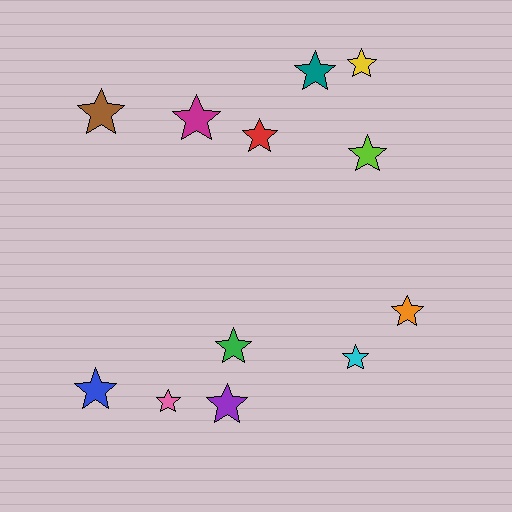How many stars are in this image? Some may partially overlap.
There are 12 stars.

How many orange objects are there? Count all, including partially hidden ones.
There is 1 orange object.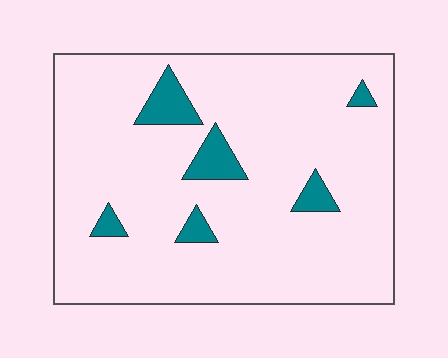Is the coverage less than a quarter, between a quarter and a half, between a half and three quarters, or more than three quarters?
Less than a quarter.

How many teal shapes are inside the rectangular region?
6.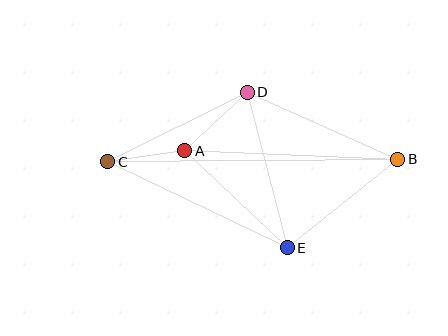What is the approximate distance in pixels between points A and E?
The distance between A and E is approximately 141 pixels.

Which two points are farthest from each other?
Points B and C are farthest from each other.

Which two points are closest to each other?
Points A and C are closest to each other.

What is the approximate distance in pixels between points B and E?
The distance between B and E is approximately 142 pixels.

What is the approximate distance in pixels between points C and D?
The distance between C and D is approximately 156 pixels.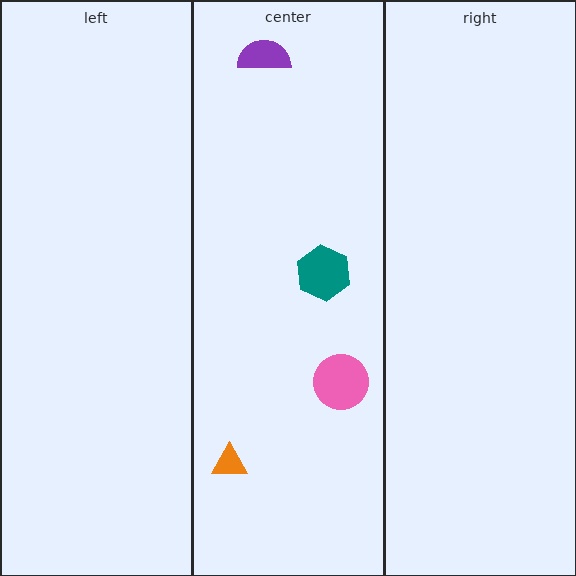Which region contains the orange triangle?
The center region.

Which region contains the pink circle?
The center region.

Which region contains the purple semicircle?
The center region.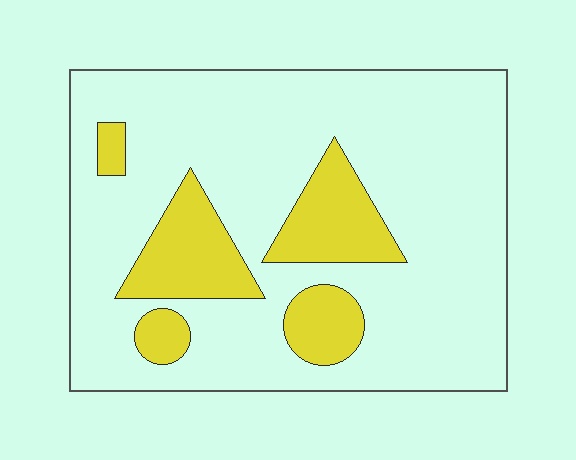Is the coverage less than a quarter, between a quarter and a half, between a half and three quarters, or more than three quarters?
Less than a quarter.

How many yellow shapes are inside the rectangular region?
5.